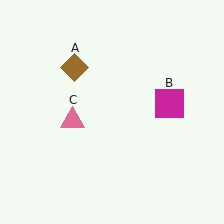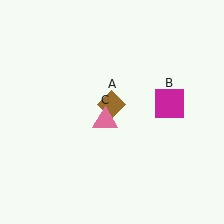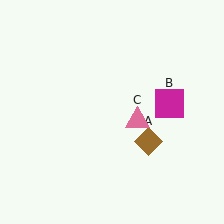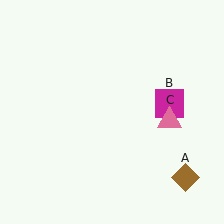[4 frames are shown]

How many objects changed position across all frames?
2 objects changed position: brown diamond (object A), pink triangle (object C).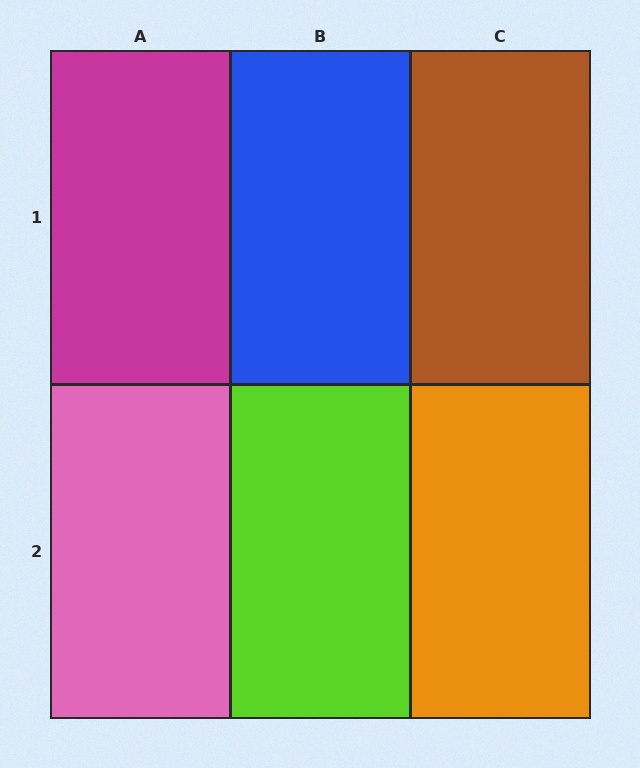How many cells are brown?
1 cell is brown.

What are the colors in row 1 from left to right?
Magenta, blue, brown.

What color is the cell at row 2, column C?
Orange.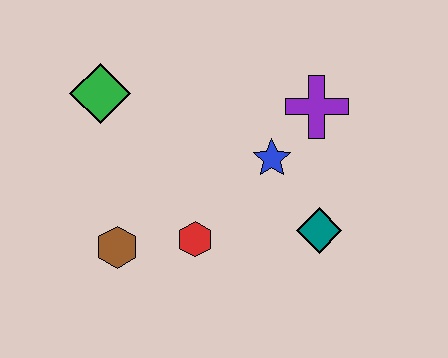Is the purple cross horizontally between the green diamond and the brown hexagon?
No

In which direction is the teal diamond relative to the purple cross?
The teal diamond is below the purple cross.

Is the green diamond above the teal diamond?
Yes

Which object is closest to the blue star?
The purple cross is closest to the blue star.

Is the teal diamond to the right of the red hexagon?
Yes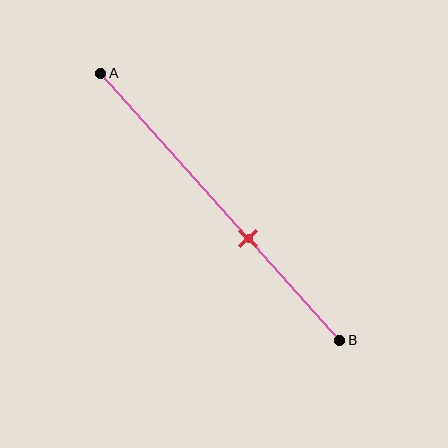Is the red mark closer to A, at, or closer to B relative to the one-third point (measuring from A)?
The red mark is closer to point B than the one-third point of segment AB.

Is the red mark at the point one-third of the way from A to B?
No, the mark is at about 60% from A, not at the 33% one-third point.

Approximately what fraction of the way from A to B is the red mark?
The red mark is approximately 60% of the way from A to B.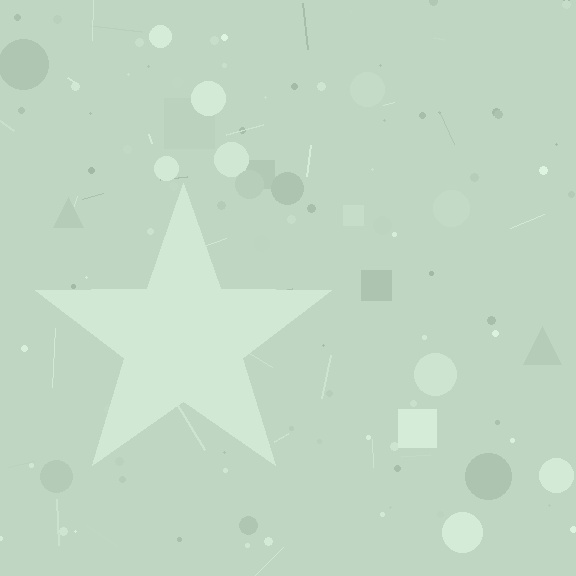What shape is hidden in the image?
A star is hidden in the image.